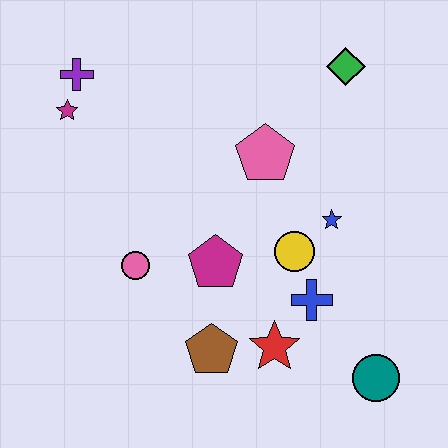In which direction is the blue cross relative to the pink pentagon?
The blue cross is below the pink pentagon.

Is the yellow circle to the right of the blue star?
No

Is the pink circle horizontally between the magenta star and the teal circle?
Yes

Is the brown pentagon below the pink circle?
Yes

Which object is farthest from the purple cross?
The teal circle is farthest from the purple cross.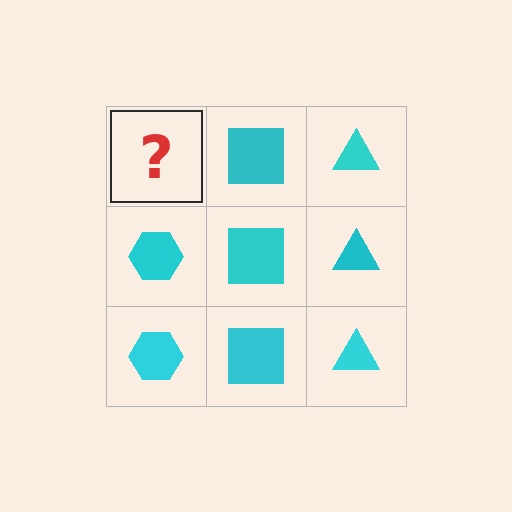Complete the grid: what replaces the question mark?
The question mark should be replaced with a cyan hexagon.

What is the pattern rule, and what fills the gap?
The rule is that each column has a consistent shape. The gap should be filled with a cyan hexagon.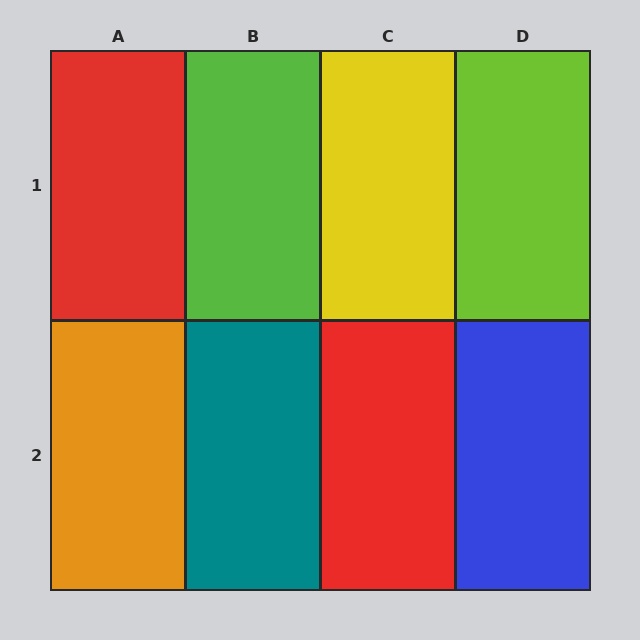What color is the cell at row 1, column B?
Lime.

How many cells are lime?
2 cells are lime.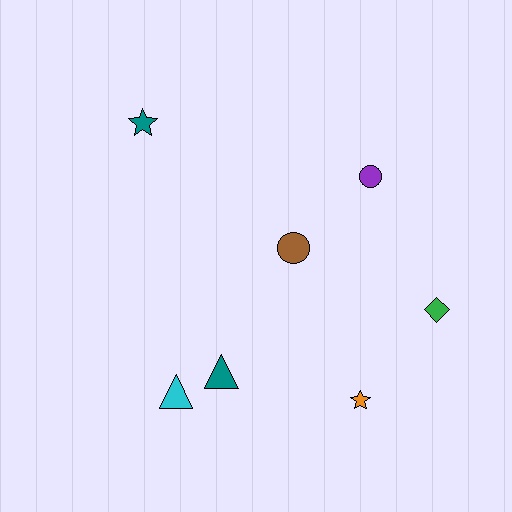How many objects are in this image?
There are 7 objects.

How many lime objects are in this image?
There are no lime objects.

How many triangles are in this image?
There are 2 triangles.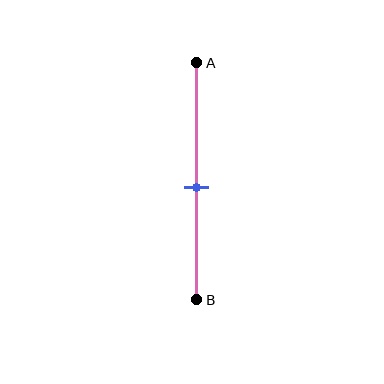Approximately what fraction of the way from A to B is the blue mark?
The blue mark is approximately 55% of the way from A to B.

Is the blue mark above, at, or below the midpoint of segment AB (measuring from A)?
The blue mark is approximately at the midpoint of segment AB.